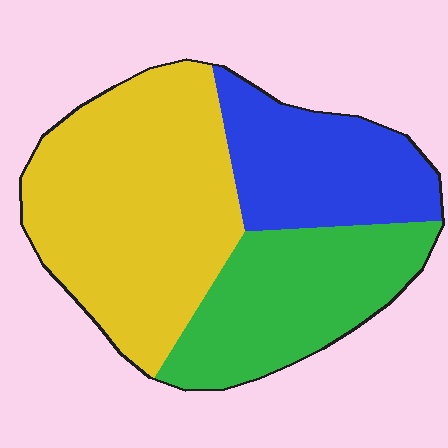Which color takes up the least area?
Blue, at roughly 25%.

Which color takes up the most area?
Yellow, at roughly 50%.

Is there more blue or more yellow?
Yellow.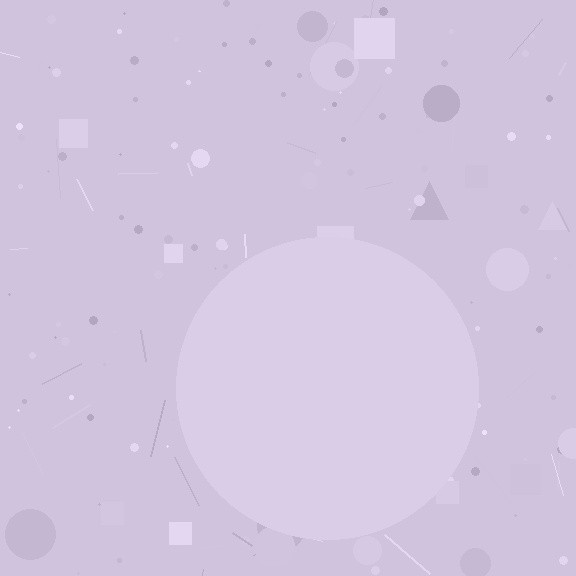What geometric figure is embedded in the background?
A circle is embedded in the background.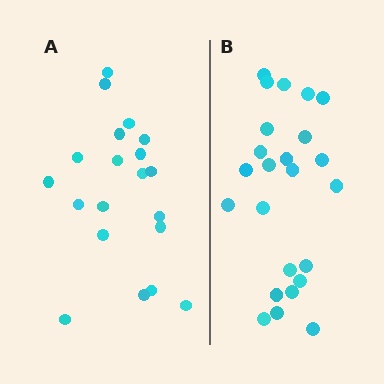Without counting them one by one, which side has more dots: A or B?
Region B (the right region) has more dots.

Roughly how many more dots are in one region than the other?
Region B has about 4 more dots than region A.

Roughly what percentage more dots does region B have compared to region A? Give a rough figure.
About 20% more.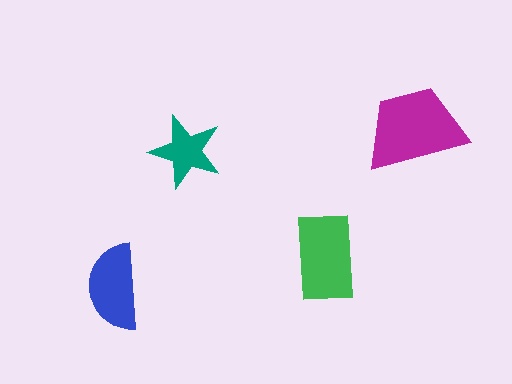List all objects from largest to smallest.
The magenta trapezoid, the green rectangle, the blue semicircle, the teal star.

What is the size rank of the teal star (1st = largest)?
4th.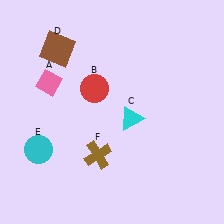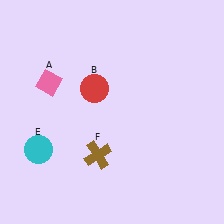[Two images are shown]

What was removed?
The brown square (D), the cyan triangle (C) were removed in Image 2.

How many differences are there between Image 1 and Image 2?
There are 2 differences between the two images.